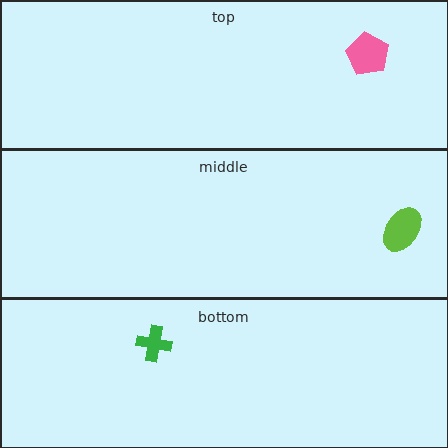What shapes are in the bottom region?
The green cross.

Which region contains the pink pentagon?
The top region.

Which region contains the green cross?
The bottom region.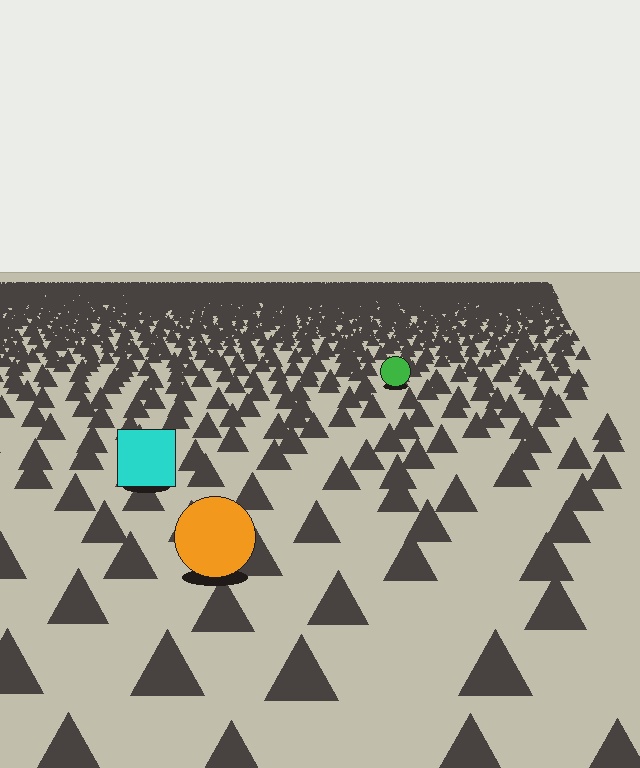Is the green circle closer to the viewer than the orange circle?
No. The orange circle is closer — you can tell from the texture gradient: the ground texture is coarser near it.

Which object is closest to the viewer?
The orange circle is closest. The texture marks near it are larger and more spread out.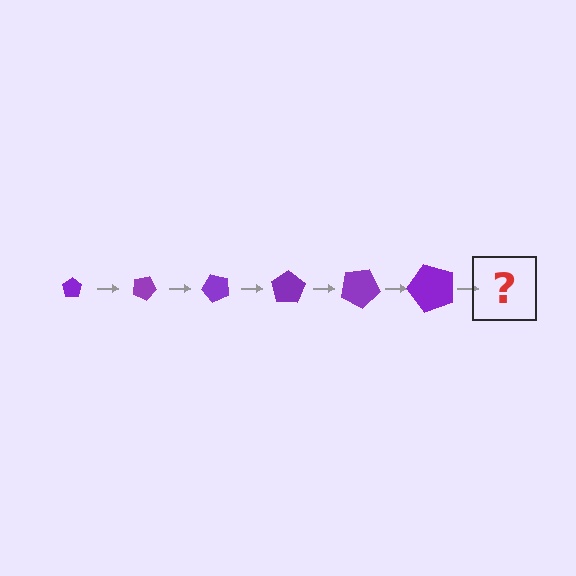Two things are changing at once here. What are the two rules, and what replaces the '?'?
The two rules are that the pentagon grows larger each step and it rotates 25 degrees each step. The '?' should be a pentagon, larger than the previous one and rotated 150 degrees from the start.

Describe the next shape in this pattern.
It should be a pentagon, larger than the previous one and rotated 150 degrees from the start.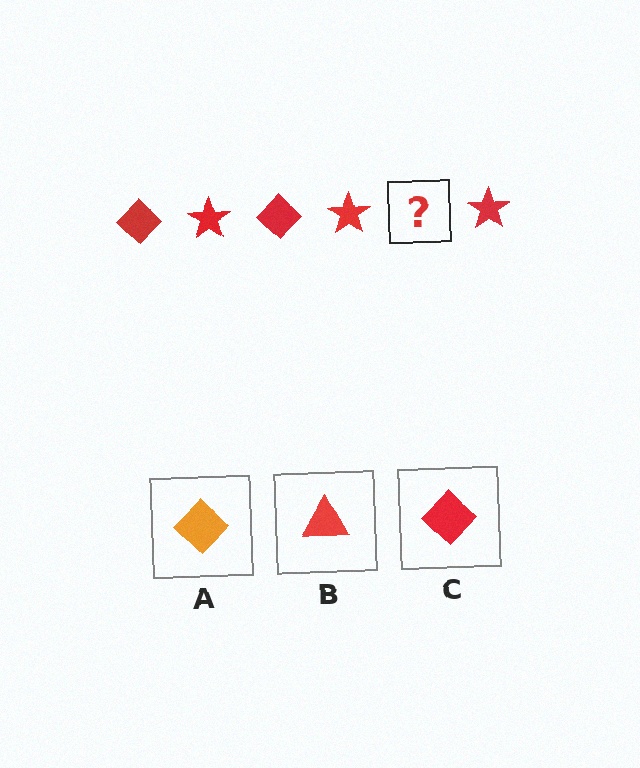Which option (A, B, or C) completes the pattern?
C.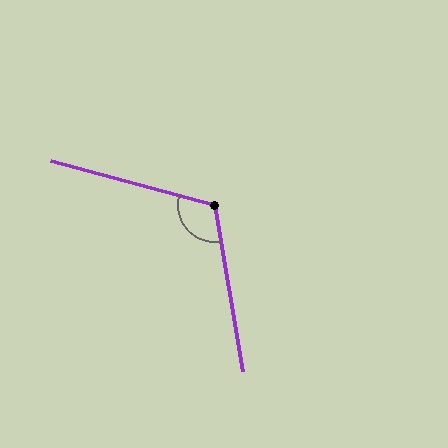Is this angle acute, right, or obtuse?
It is obtuse.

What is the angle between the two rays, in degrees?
Approximately 115 degrees.